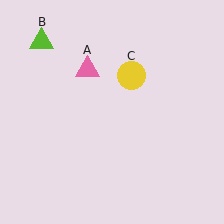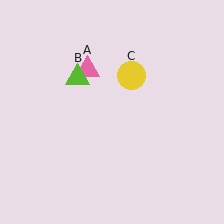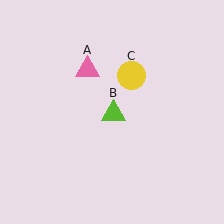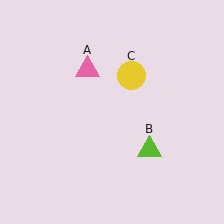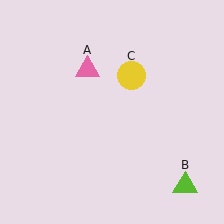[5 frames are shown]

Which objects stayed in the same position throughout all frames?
Pink triangle (object A) and yellow circle (object C) remained stationary.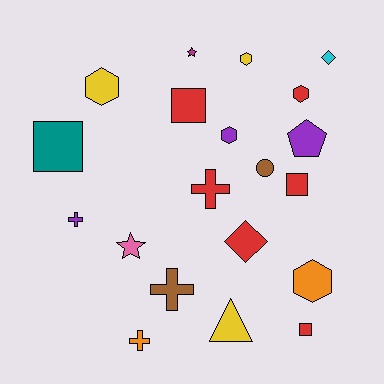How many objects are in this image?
There are 20 objects.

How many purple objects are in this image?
There are 3 purple objects.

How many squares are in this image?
There are 4 squares.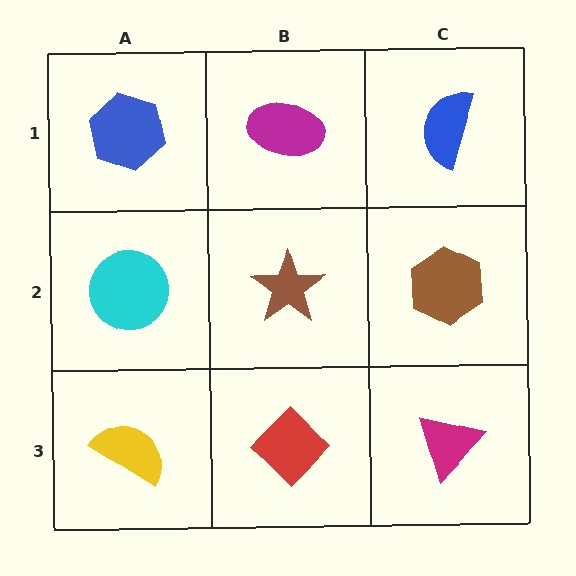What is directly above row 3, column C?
A brown hexagon.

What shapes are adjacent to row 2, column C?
A blue semicircle (row 1, column C), a magenta triangle (row 3, column C), a brown star (row 2, column B).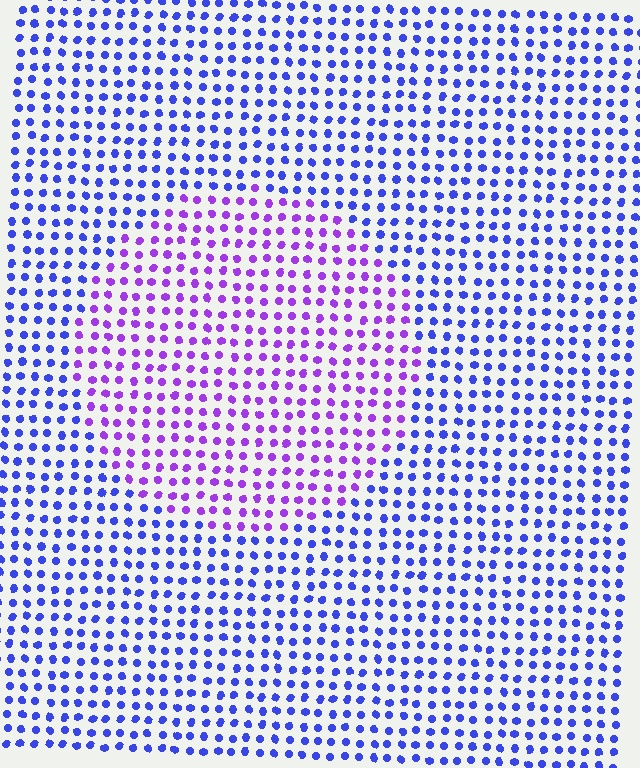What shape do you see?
I see a circle.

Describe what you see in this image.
The image is filled with small blue elements in a uniform arrangement. A circle-shaped region is visible where the elements are tinted to a slightly different hue, forming a subtle color boundary.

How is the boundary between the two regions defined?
The boundary is defined purely by a slight shift in hue (about 41 degrees). Spacing, size, and orientation are identical on both sides.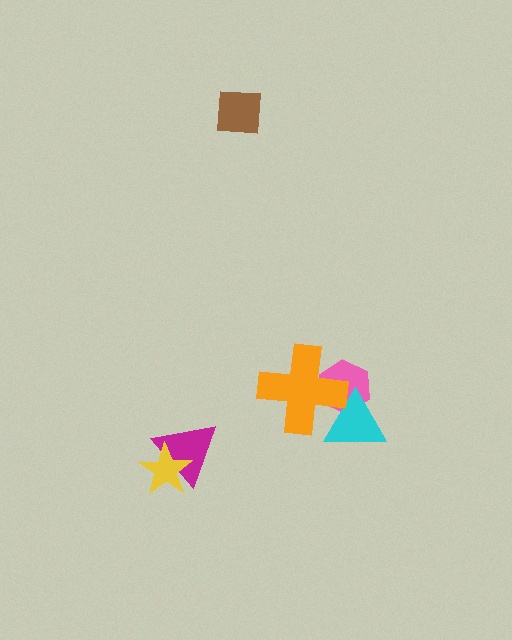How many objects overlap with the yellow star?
1 object overlaps with the yellow star.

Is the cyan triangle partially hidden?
Yes, it is partially covered by another shape.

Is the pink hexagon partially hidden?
Yes, it is partially covered by another shape.